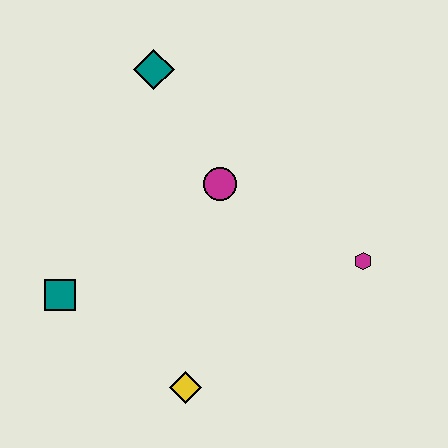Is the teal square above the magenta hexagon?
No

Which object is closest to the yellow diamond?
The teal square is closest to the yellow diamond.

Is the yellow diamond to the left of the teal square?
No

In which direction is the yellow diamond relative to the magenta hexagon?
The yellow diamond is to the left of the magenta hexagon.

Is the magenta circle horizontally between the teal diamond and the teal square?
No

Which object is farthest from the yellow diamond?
The teal diamond is farthest from the yellow diamond.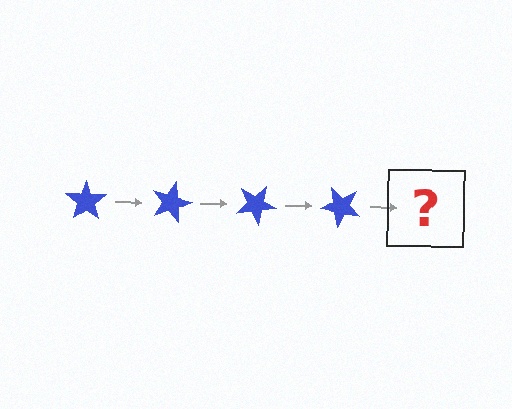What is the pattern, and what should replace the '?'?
The pattern is that the star rotates 15 degrees each step. The '?' should be a blue star rotated 60 degrees.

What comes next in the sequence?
The next element should be a blue star rotated 60 degrees.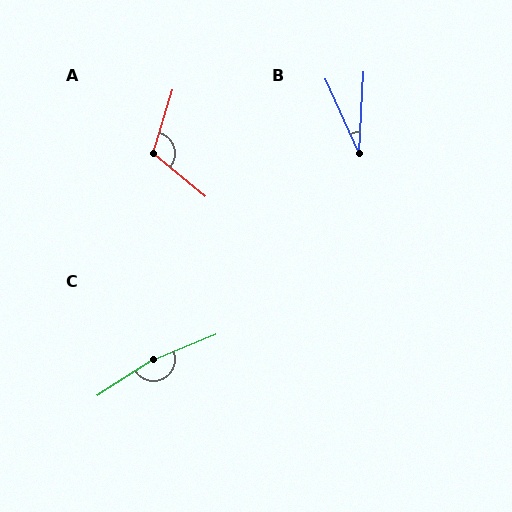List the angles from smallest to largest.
B (27°), A (112°), C (169°).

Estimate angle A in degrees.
Approximately 112 degrees.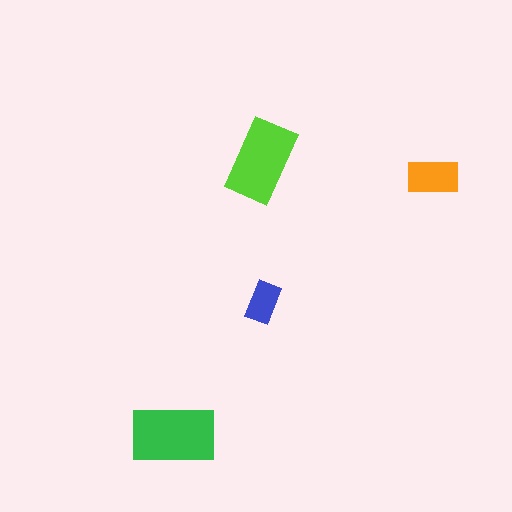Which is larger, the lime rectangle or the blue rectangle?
The lime one.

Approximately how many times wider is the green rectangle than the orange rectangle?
About 1.5 times wider.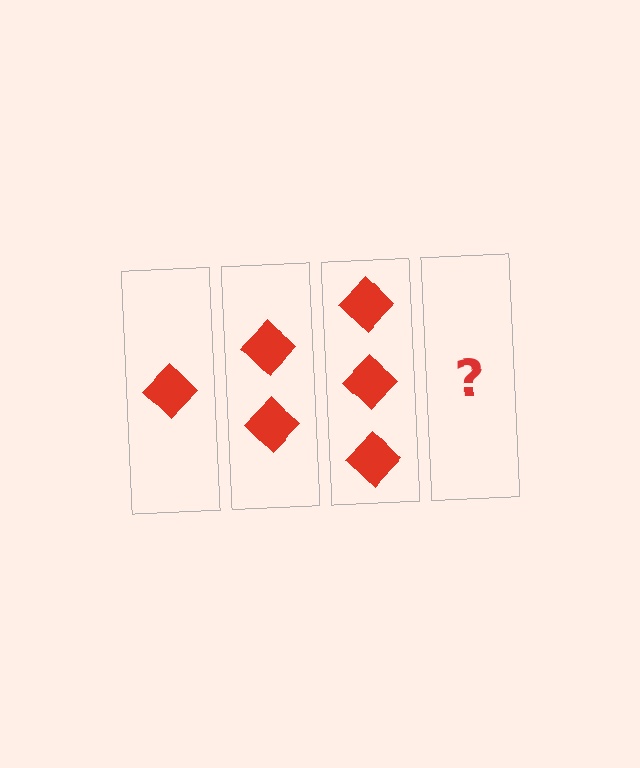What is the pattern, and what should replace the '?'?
The pattern is that each step adds one more diamond. The '?' should be 4 diamonds.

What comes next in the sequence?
The next element should be 4 diamonds.